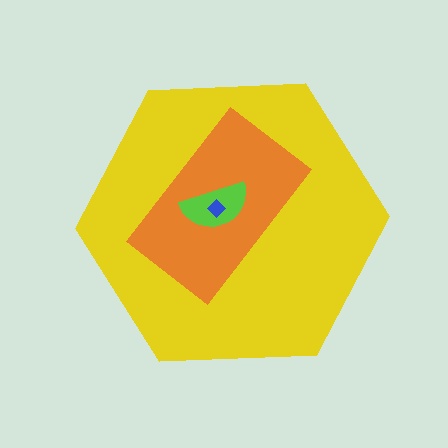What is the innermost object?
The blue diamond.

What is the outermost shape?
The yellow hexagon.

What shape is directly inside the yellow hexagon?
The orange rectangle.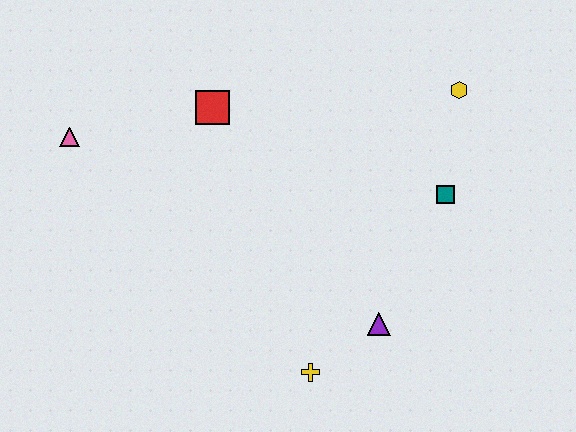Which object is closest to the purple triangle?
The yellow cross is closest to the purple triangle.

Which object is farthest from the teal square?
The pink triangle is farthest from the teal square.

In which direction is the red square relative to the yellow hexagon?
The red square is to the left of the yellow hexagon.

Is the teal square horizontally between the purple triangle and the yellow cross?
No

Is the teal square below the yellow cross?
No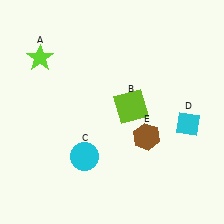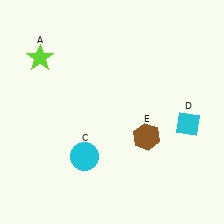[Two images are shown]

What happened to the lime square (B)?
The lime square (B) was removed in Image 2. It was in the top-right area of Image 1.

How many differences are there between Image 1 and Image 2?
There is 1 difference between the two images.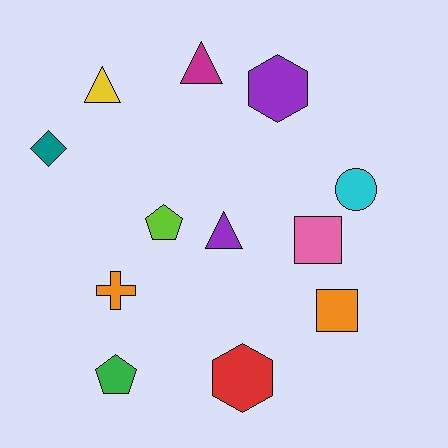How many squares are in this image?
There are 2 squares.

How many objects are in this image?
There are 12 objects.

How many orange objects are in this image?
There are 2 orange objects.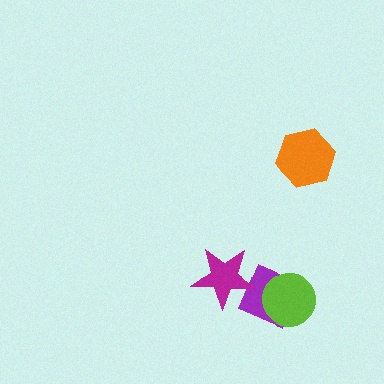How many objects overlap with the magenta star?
1 object overlaps with the magenta star.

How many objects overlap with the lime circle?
1 object overlaps with the lime circle.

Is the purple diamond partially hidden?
Yes, it is partially covered by another shape.